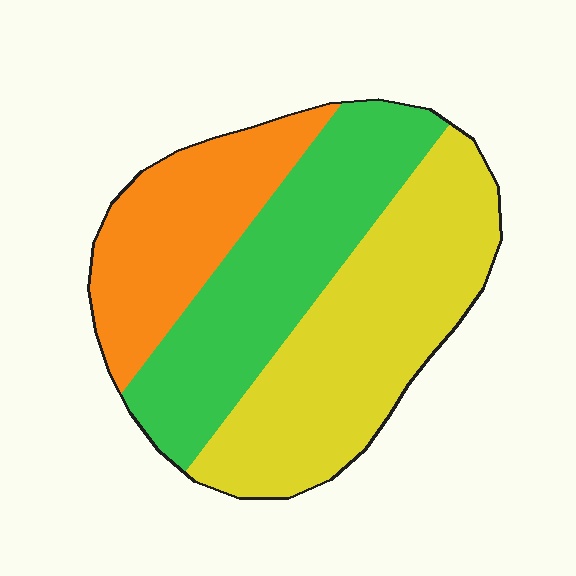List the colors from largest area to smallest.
From largest to smallest: yellow, green, orange.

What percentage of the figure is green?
Green takes up about one third (1/3) of the figure.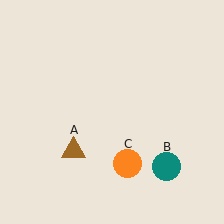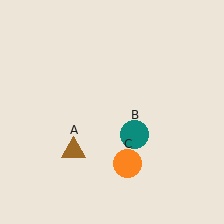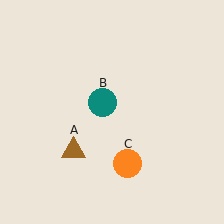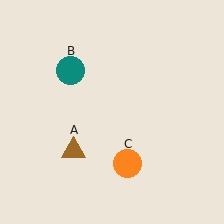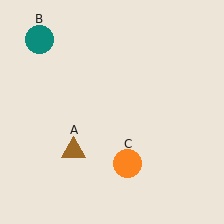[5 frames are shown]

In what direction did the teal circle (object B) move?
The teal circle (object B) moved up and to the left.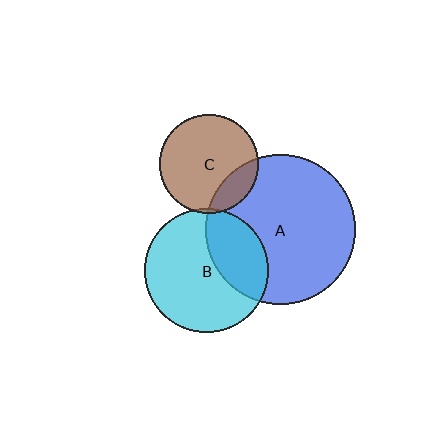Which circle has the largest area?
Circle A (blue).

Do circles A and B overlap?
Yes.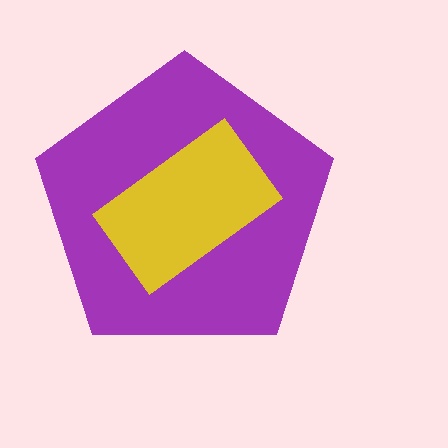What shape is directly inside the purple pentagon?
The yellow rectangle.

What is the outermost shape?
The purple pentagon.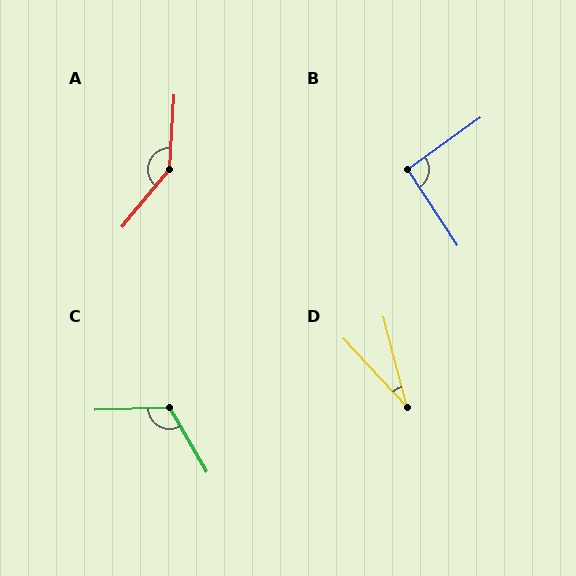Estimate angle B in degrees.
Approximately 92 degrees.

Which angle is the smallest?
D, at approximately 28 degrees.